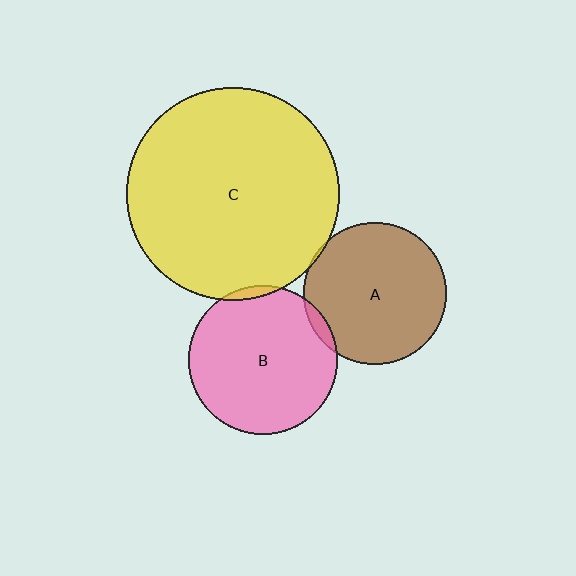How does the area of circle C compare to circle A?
Approximately 2.2 times.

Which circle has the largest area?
Circle C (yellow).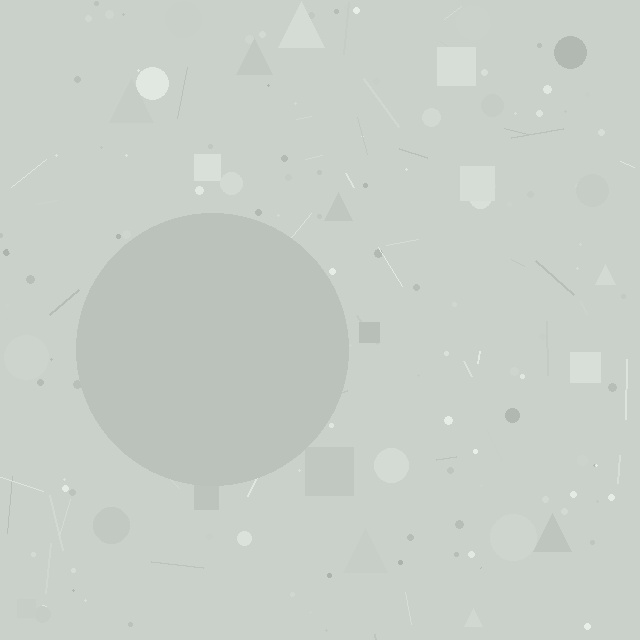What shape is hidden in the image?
A circle is hidden in the image.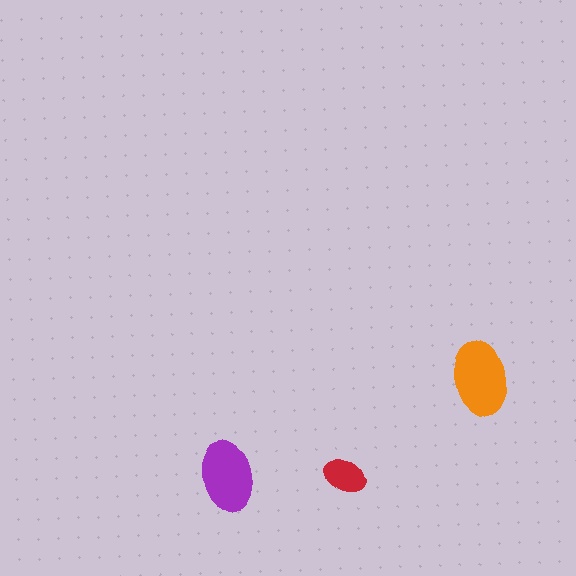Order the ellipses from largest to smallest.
the orange one, the purple one, the red one.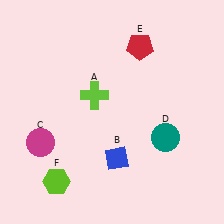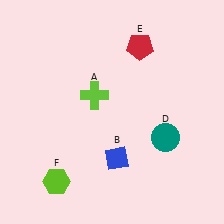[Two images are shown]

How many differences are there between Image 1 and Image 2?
There is 1 difference between the two images.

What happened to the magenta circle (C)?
The magenta circle (C) was removed in Image 2. It was in the bottom-left area of Image 1.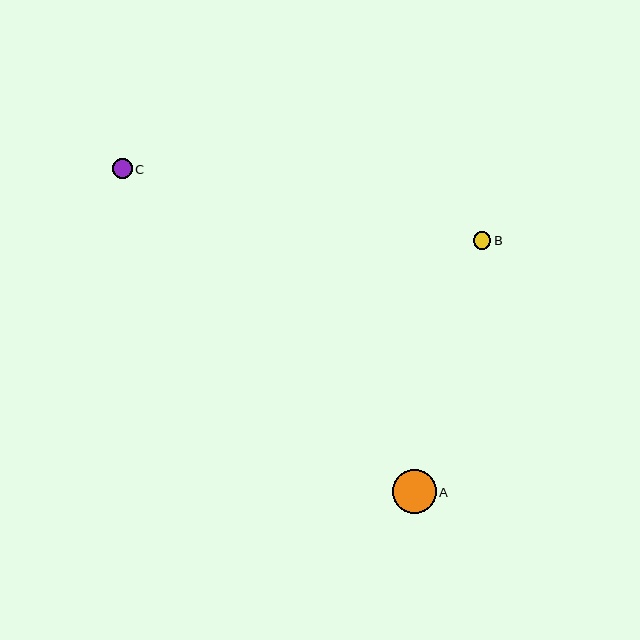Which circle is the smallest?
Circle B is the smallest with a size of approximately 17 pixels.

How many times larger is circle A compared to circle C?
Circle A is approximately 2.2 times the size of circle C.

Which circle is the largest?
Circle A is the largest with a size of approximately 44 pixels.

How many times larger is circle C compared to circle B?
Circle C is approximately 1.2 times the size of circle B.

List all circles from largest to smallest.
From largest to smallest: A, C, B.